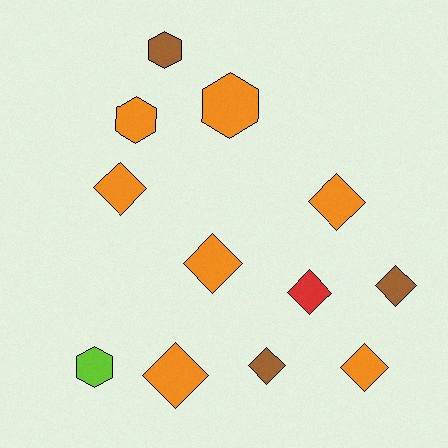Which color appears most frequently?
Orange, with 7 objects.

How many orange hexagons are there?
There are 2 orange hexagons.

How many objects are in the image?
There are 12 objects.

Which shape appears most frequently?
Diamond, with 8 objects.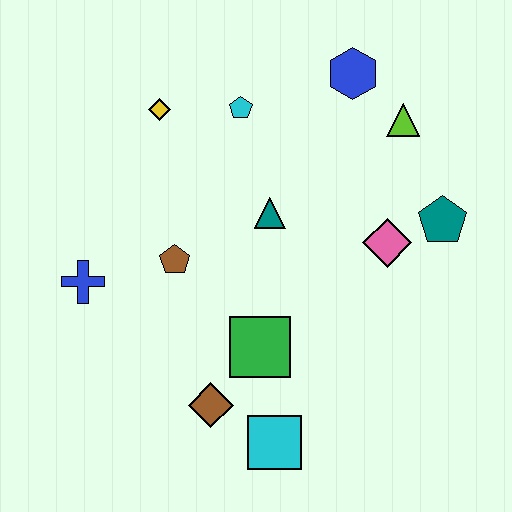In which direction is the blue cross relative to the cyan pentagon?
The blue cross is below the cyan pentagon.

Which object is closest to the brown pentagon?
The blue cross is closest to the brown pentagon.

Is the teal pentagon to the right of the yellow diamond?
Yes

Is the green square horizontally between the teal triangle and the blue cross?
Yes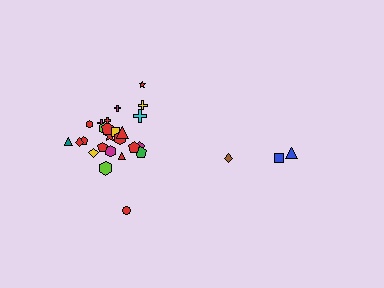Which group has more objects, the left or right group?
The left group.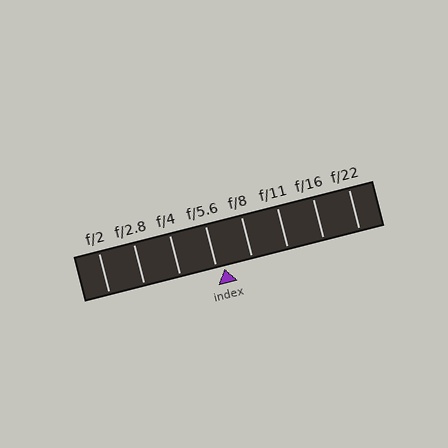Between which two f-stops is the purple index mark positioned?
The index mark is between f/5.6 and f/8.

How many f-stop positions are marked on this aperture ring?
There are 8 f-stop positions marked.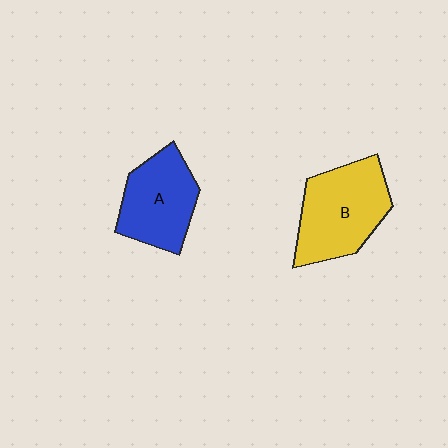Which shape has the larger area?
Shape B (yellow).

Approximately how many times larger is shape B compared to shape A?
Approximately 1.2 times.